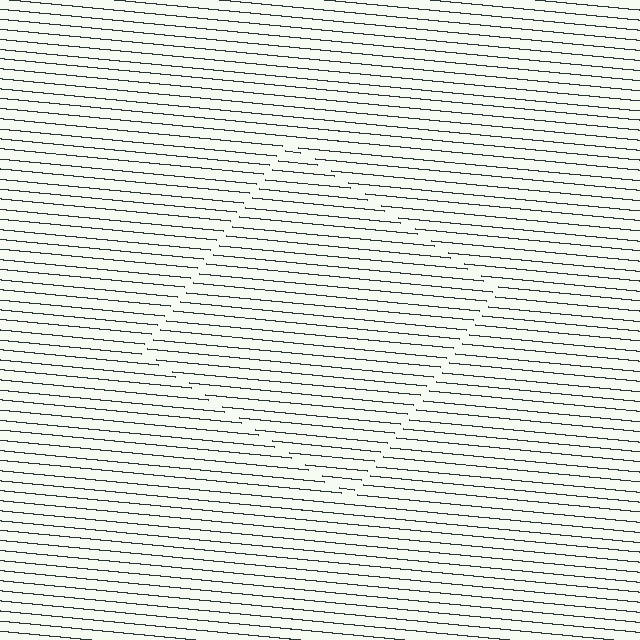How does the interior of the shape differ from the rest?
The interior of the shape contains the same grating, shifted by half a period — the contour is defined by the phase discontinuity where line-ends from the inner and outer gratings abut.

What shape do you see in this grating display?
An illusory square. The interior of the shape contains the same grating, shifted by half a period — the contour is defined by the phase discontinuity where line-ends from the inner and outer gratings abut.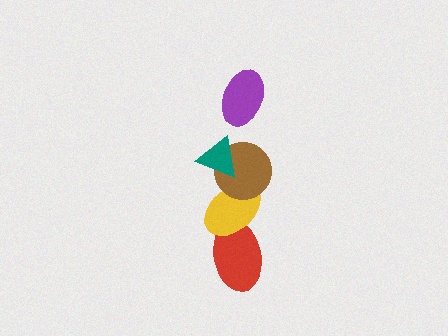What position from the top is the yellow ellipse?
The yellow ellipse is 4th from the top.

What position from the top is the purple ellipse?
The purple ellipse is 1st from the top.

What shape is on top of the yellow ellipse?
The brown circle is on top of the yellow ellipse.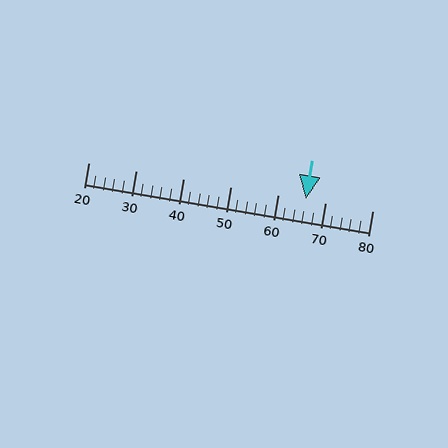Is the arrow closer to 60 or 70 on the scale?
The arrow is closer to 70.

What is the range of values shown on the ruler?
The ruler shows values from 20 to 80.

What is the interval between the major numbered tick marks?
The major tick marks are spaced 10 units apart.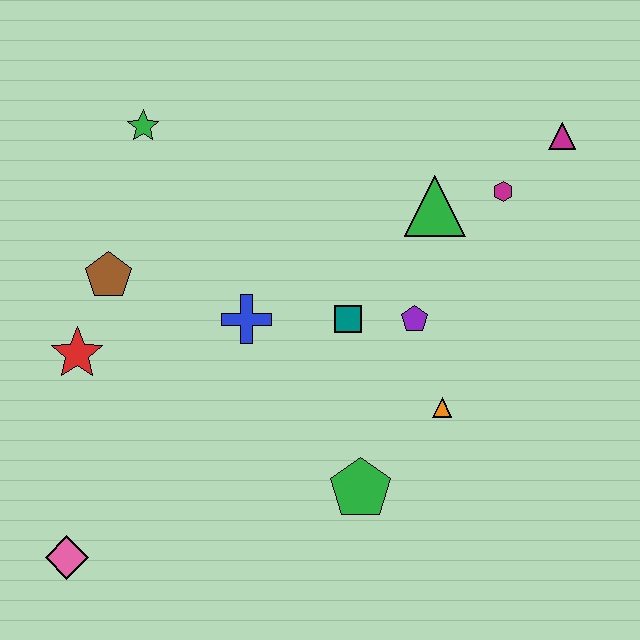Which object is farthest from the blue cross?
The magenta triangle is farthest from the blue cross.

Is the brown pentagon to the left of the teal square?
Yes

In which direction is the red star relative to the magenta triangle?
The red star is to the left of the magenta triangle.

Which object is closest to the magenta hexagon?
The green triangle is closest to the magenta hexagon.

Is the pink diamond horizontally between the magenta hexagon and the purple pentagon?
No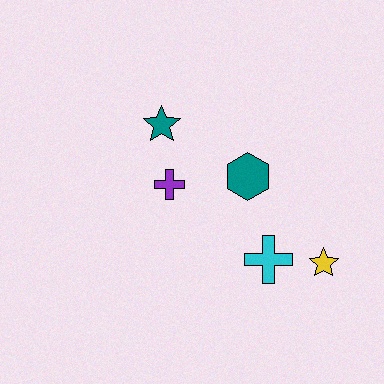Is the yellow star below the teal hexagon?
Yes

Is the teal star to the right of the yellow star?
No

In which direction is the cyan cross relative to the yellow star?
The cyan cross is to the left of the yellow star.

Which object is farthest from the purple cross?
The yellow star is farthest from the purple cross.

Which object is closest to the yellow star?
The cyan cross is closest to the yellow star.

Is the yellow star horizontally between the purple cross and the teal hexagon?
No